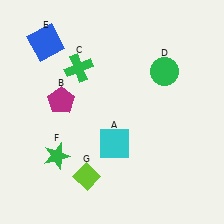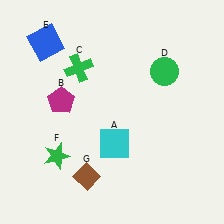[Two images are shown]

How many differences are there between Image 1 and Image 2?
There is 1 difference between the two images.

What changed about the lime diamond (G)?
In Image 1, G is lime. In Image 2, it changed to brown.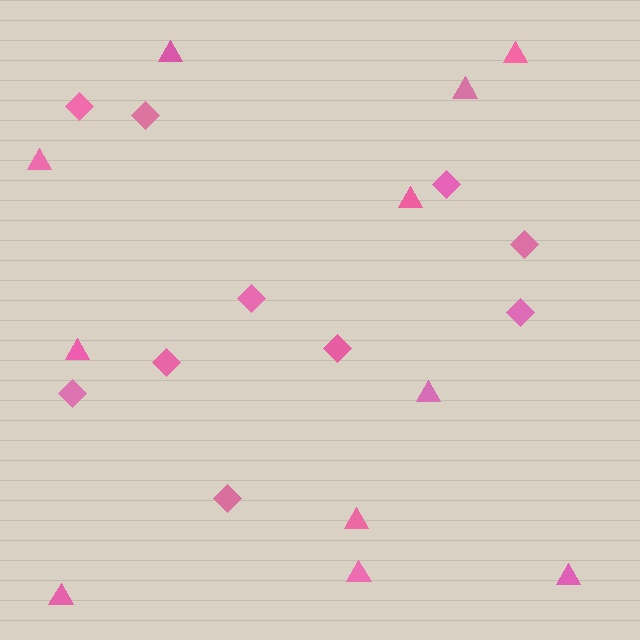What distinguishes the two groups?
There are 2 groups: one group of triangles (11) and one group of diamonds (10).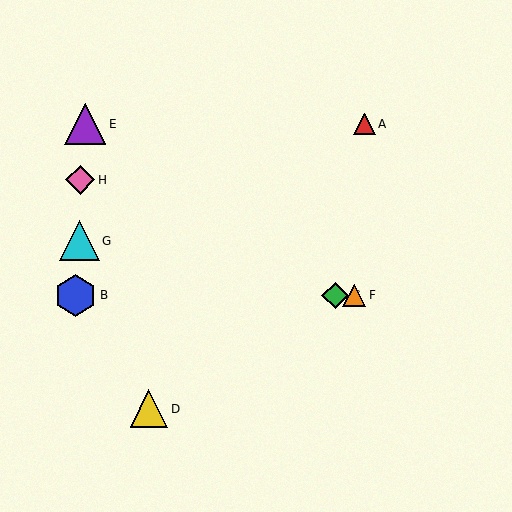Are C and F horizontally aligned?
Yes, both are at y≈296.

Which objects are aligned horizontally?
Objects B, C, F are aligned horizontally.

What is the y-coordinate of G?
Object G is at y≈241.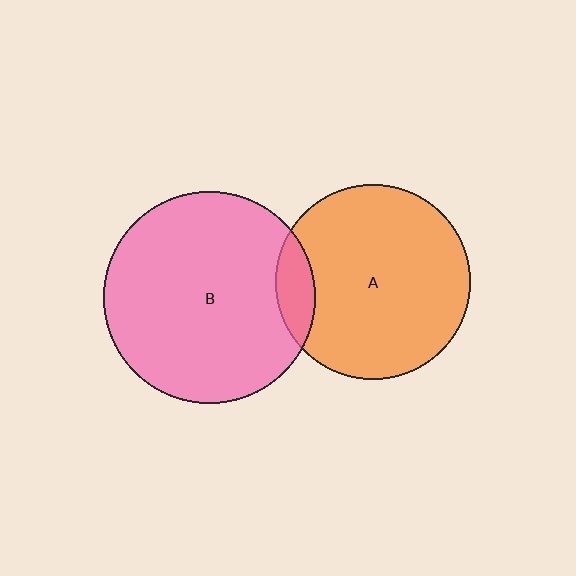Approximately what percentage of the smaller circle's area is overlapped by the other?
Approximately 10%.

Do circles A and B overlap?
Yes.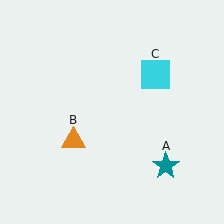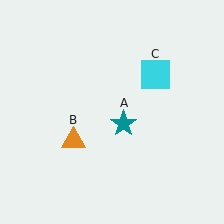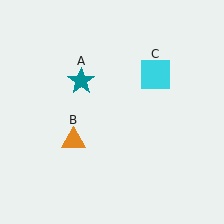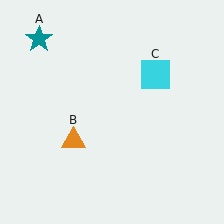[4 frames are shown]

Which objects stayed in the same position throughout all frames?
Orange triangle (object B) and cyan square (object C) remained stationary.